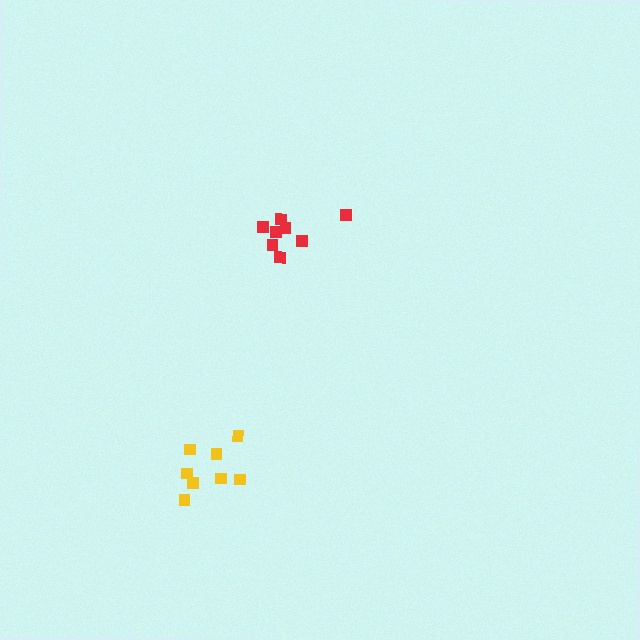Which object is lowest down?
The yellow cluster is bottommost.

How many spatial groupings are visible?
There are 2 spatial groupings.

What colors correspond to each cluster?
The clusters are colored: red, yellow.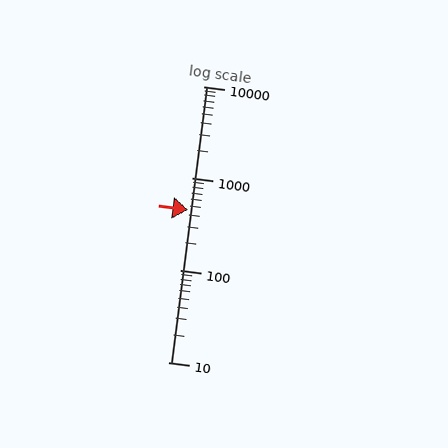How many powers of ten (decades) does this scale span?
The scale spans 3 decades, from 10 to 10000.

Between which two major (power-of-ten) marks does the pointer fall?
The pointer is between 100 and 1000.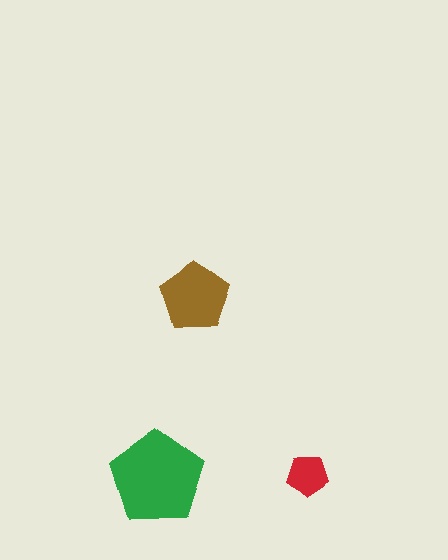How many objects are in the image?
There are 3 objects in the image.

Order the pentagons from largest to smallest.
the green one, the brown one, the red one.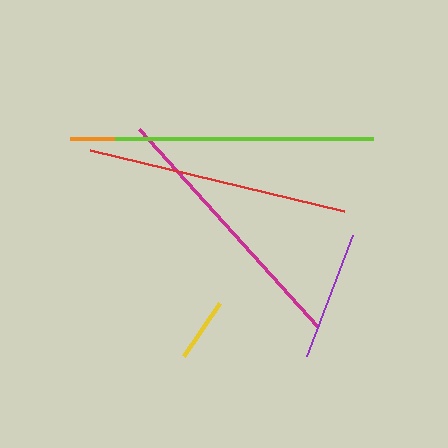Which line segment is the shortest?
The yellow line is the shortest at approximately 63 pixels.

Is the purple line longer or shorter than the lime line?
The lime line is longer than the purple line.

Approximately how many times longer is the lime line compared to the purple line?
The lime line is approximately 2.0 times the length of the purple line.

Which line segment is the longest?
The magenta line is the longest at approximately 267 pixels.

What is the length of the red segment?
The red segment is approximately 261 pixels long.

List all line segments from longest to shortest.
From longest to shortest: magenta, red, lime, orange, purple, yellow.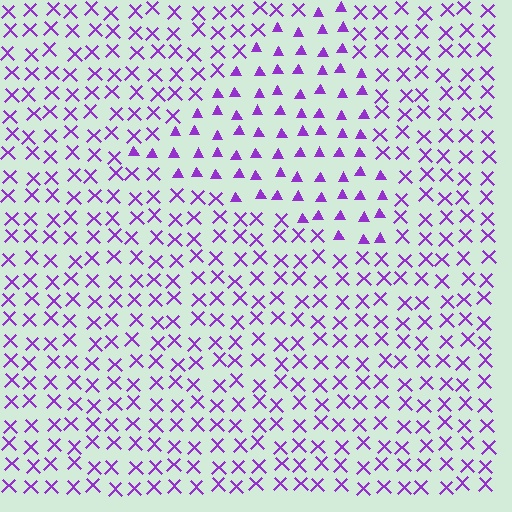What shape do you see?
I see a triangle.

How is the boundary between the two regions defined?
The boundary is defined by a change in element shape: triangles inside vs. X marks outside. All elements share the same color and spacing.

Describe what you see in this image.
The image is filled with small purple elements arranged in a uniform grid. A triangle-shaped region contains triangles, while the surrounding area contains X marks. The boundary is defined purely by the change in element shape.